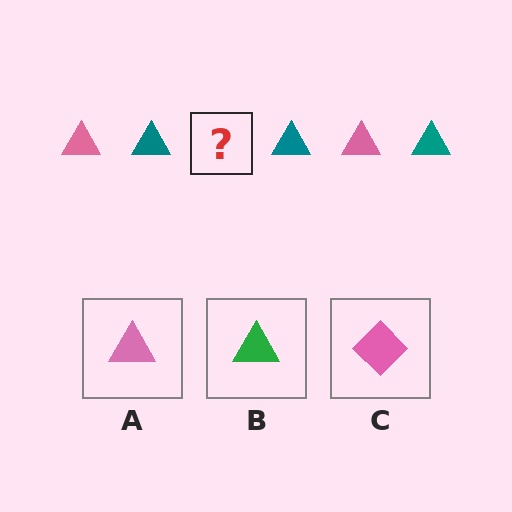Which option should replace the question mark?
Option A.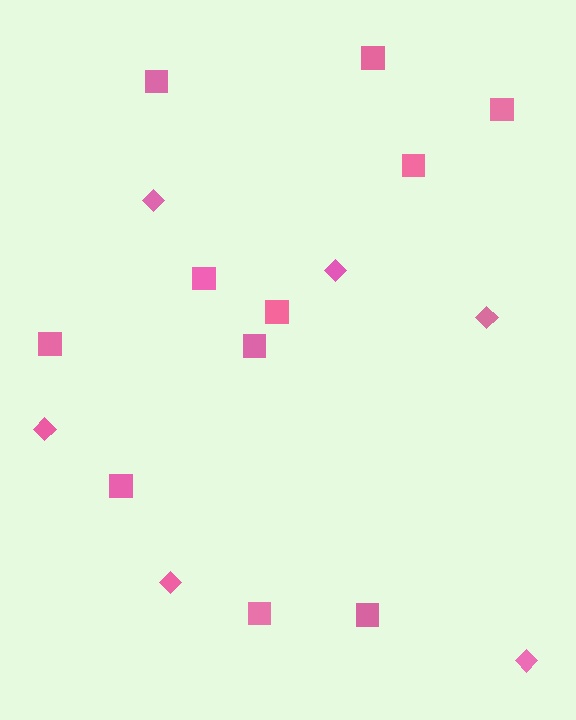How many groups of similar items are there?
There are 2 groups: one group of squares (11) and one group of diamonds (6).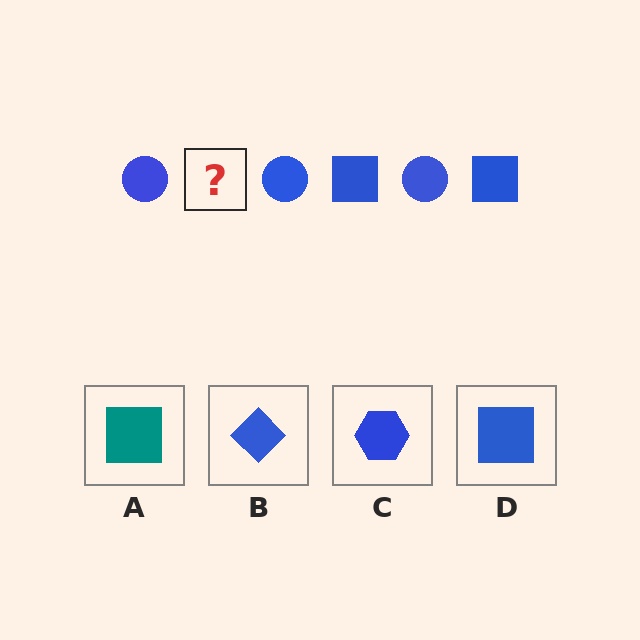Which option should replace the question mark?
Option D.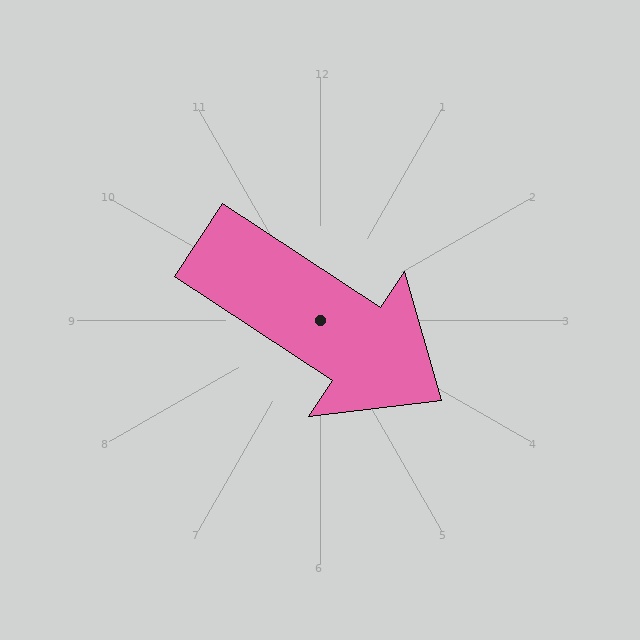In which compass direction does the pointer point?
Southeast.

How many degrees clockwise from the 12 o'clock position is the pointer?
Approximately 123 degrees.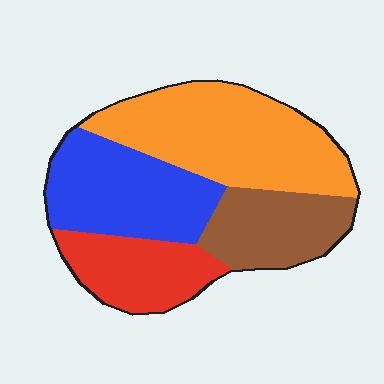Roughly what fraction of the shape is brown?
Brown covers about 20% of the shape.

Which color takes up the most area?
Orange, at roughly 35%.